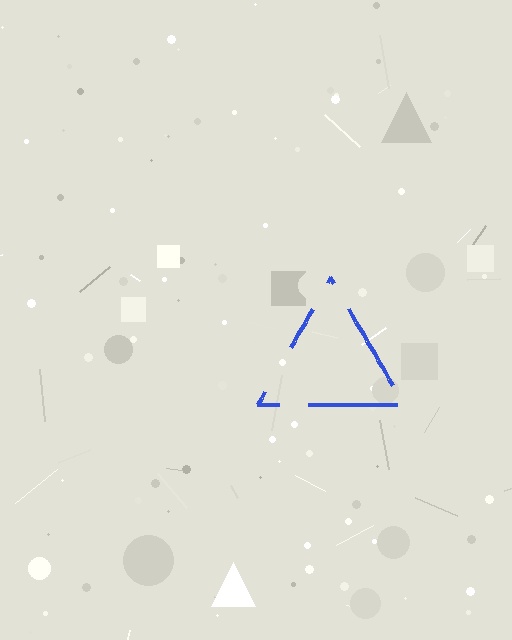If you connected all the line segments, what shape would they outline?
They would outline a triangle.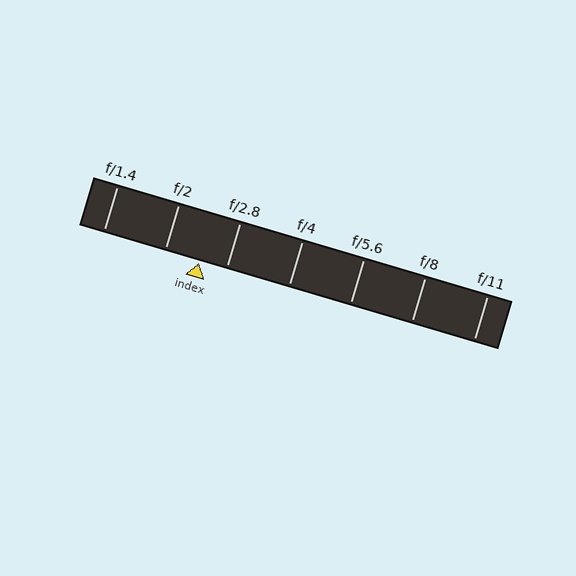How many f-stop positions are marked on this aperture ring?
There are 7 f-stop positions marked.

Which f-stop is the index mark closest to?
The index mark is closest to f/2.8.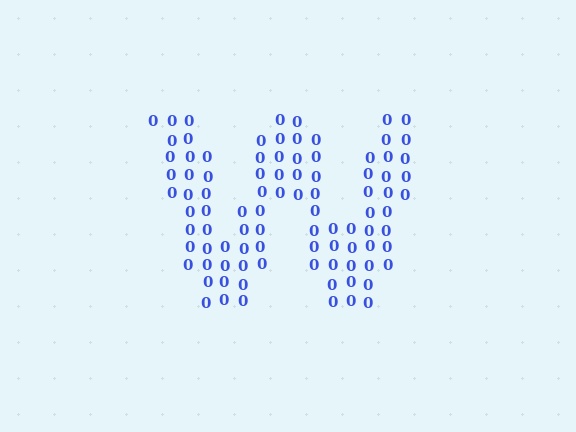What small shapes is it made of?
It is made of small digit 0's.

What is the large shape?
The large shape is the letter W.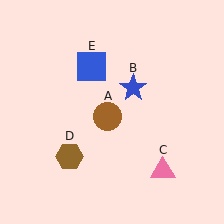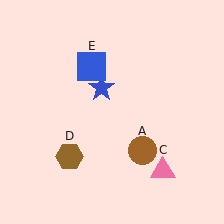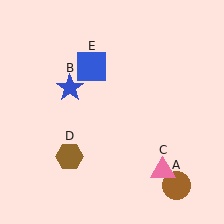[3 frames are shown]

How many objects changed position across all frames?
2 objects changed position: brown circle (object A), blue star (object B).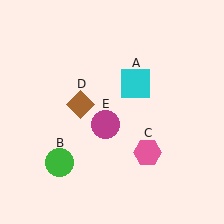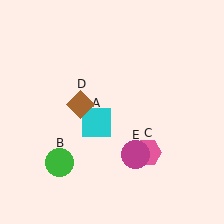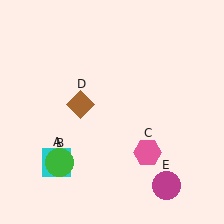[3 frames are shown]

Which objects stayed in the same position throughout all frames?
Green circle (object B) and pink hexagon (object C) and brown diamond (object D) remained stationary.